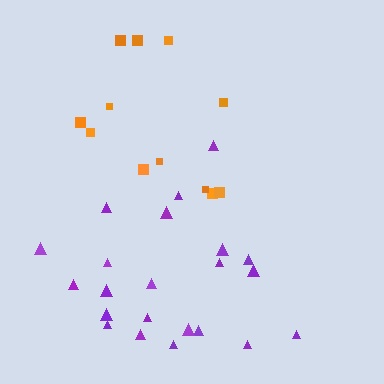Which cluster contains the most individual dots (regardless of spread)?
Purple (22).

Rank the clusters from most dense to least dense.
purple, orange.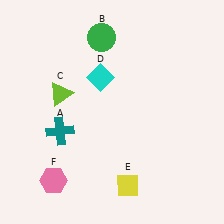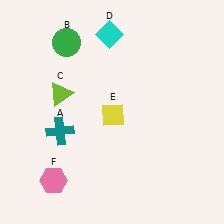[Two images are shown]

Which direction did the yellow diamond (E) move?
The yellow diamond (E) moved up.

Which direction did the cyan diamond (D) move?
The cyan diamond (D) moved up.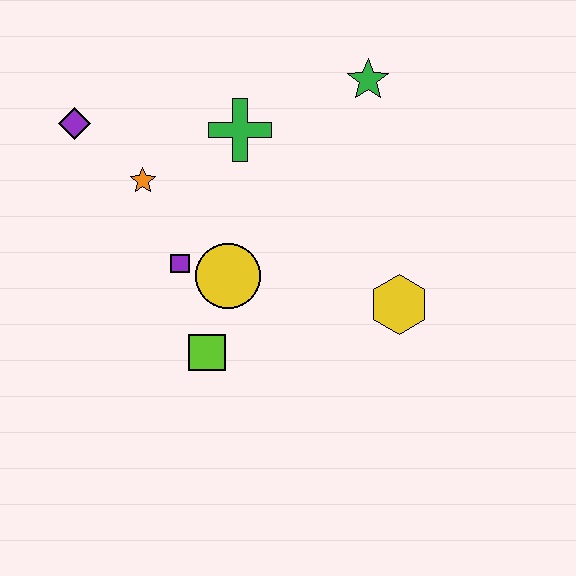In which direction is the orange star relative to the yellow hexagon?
The orange star is to the left of the yellow hexagon.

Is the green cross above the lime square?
Yes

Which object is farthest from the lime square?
The green star is farthest from the lime square.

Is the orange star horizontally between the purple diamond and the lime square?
Yes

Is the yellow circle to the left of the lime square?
No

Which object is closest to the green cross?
The orange star is closest to the green cross.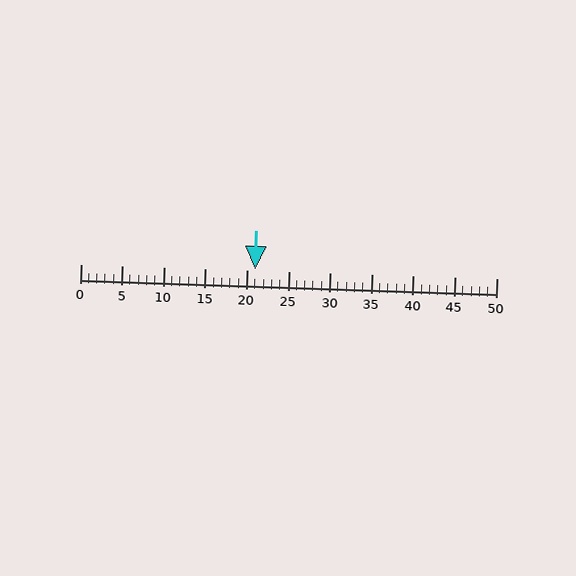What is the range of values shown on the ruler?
The ruler shows values from 0 to 50.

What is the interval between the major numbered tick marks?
The major tick marks are spaced 5 units apart.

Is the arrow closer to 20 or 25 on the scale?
The arrow is closer to 20.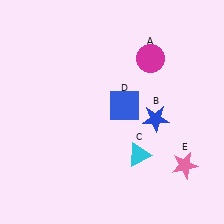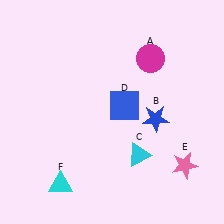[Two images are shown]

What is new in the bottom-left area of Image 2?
A cyan triangle (F) was added in the bottom-left area of Image 2.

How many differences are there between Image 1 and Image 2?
There is 1 difference between the two images.